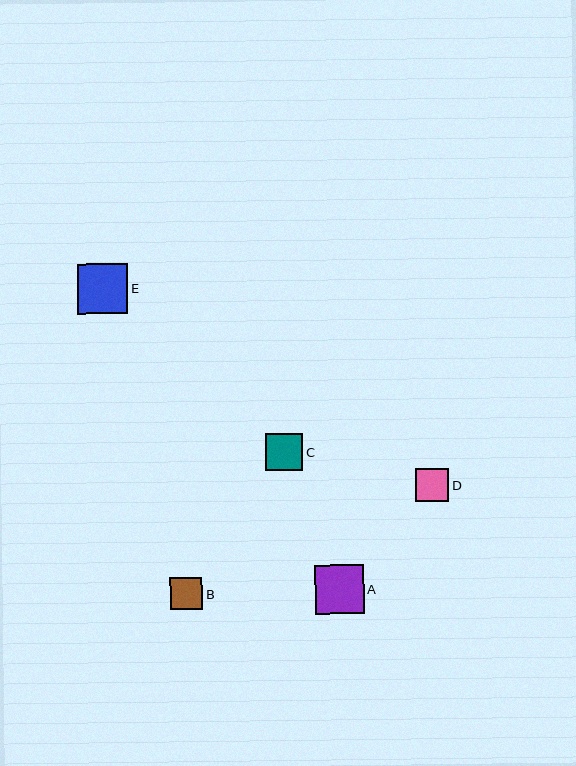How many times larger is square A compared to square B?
Square A is approximately 1.5 times the size of square B.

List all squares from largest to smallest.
From largest to smallest: E, A, C, D, B.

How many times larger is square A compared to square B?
Square A is approximately 1.5 times the size of square B.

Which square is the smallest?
Square B is the smallest with a size of approximately 32 pixels.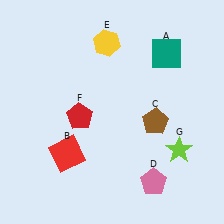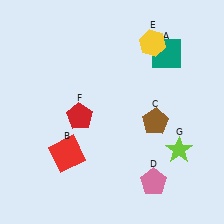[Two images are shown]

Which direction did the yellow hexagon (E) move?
The yellow hexagon (E) moved right.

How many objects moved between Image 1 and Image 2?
1 object moved between the two images.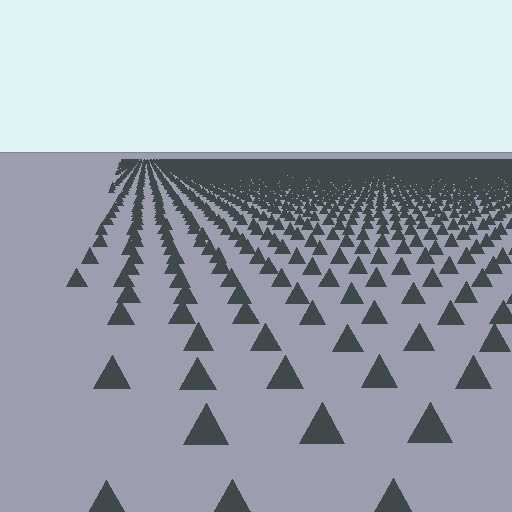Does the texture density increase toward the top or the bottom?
Density increases toward the top.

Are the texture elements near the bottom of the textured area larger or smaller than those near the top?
Larger. Near the bottom, elements are closer to the viewer and appear at a bigger on-screen size.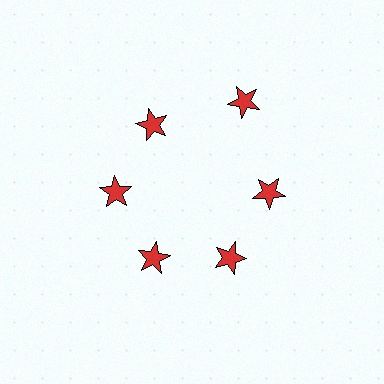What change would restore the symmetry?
The symmetry would be restored by moving it inward, back onto the ring so that all 6 stars sit at equal angles and equal distance from the center.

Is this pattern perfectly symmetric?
No. The 6 red stars are arranged in a ring, but one element near the 1 o'clock position is pushed outward from the center, breaking the 6-fold rotational symmetry.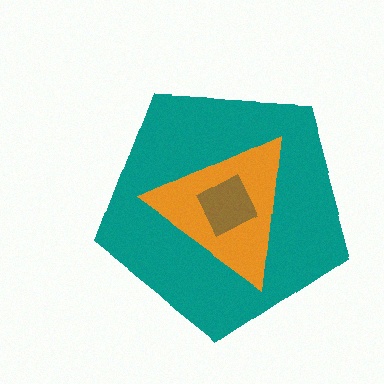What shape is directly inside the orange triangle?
The brown diamond.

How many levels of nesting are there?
3.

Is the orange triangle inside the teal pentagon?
Yes.